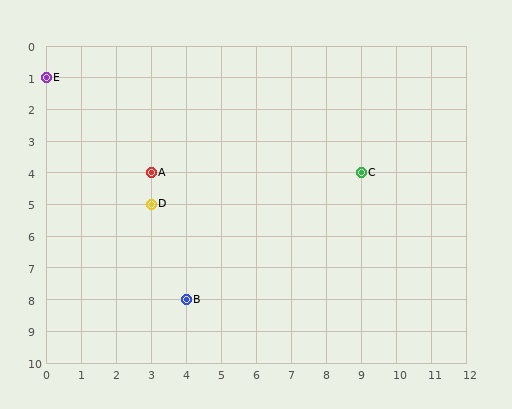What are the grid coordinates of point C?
Point C is at grid coordinates (9, 4).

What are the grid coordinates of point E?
Point E is at grid coordinates (0, 1).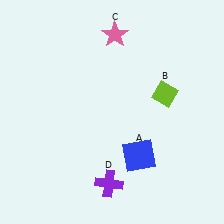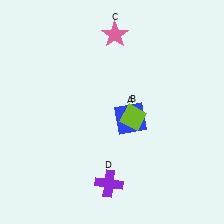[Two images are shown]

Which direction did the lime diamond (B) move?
The lime diamond (B) moved left.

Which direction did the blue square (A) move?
The blue square (A) moved up.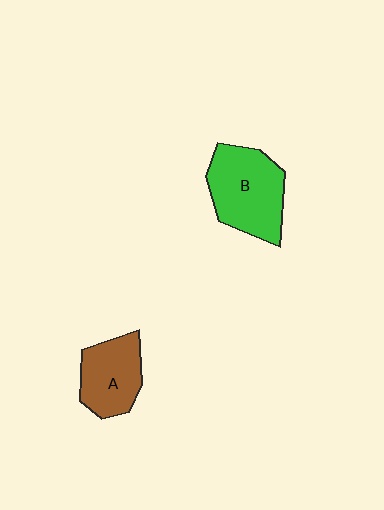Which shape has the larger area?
Shape B (green).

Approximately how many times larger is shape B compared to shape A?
Approximately 1.4 times.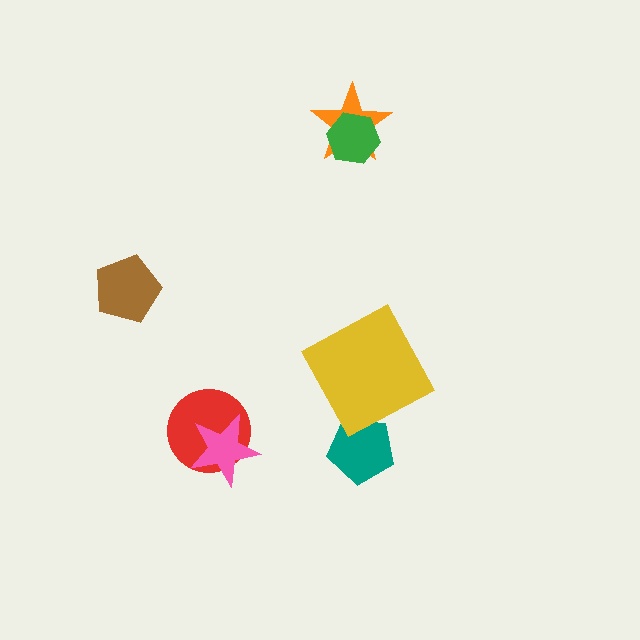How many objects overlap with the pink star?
1 object overlaps with the pink star.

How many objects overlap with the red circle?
1 object overlaps with the red circle.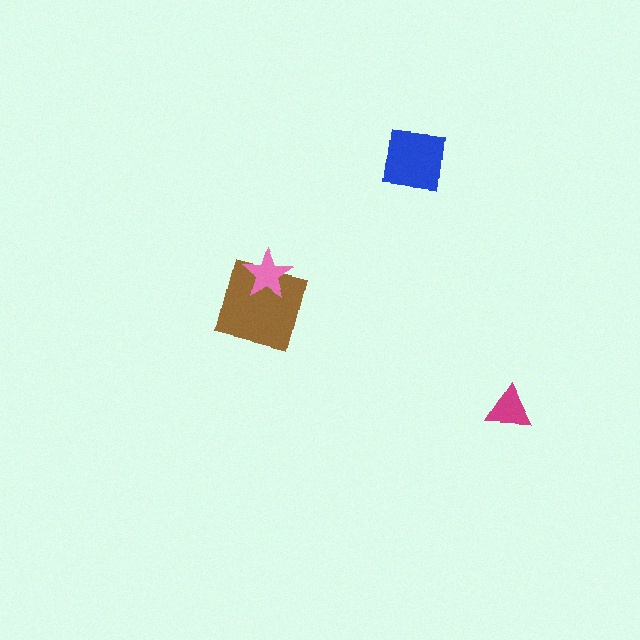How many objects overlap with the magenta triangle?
0 objects overlap with the magenta triangle.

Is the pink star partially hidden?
No, no other shape covers it.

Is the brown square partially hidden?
Yes, it is partially covered by another shape.